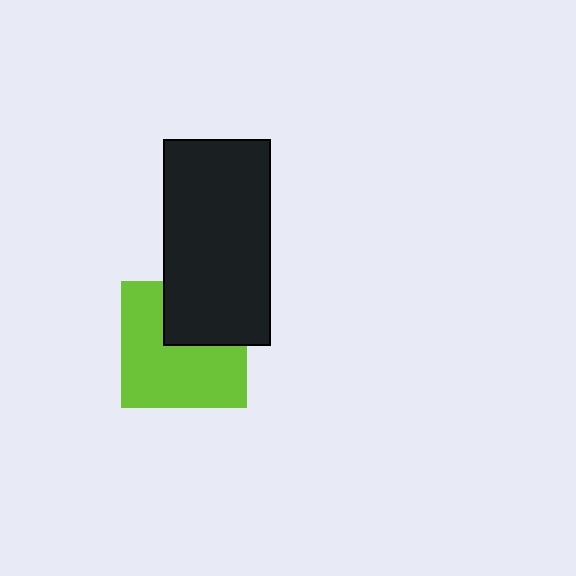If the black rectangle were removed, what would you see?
You would see the complete lime square.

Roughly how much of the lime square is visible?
Most of it is visible (roughly 66%).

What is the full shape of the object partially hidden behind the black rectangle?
The partially hidden object is a lime square.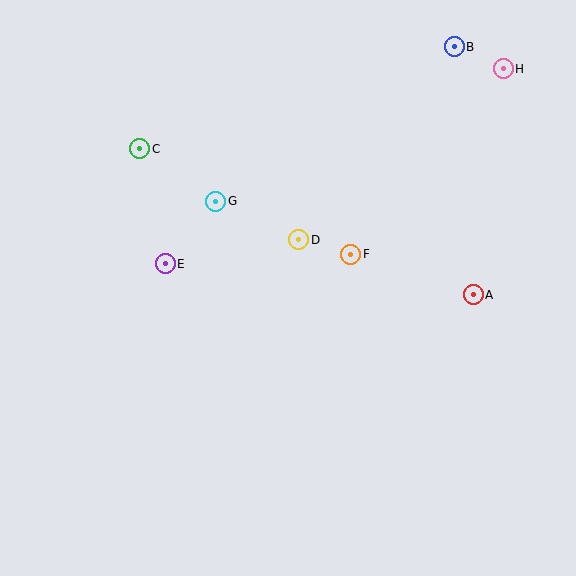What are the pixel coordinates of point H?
Point H is at (503, 69).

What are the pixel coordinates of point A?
Point A is at (473, 295).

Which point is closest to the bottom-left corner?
Point E is closest to the bottom-left corner.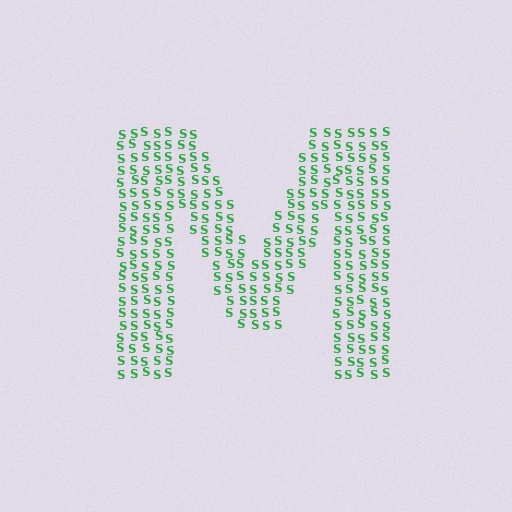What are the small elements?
The small elements are letter S's.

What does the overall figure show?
The overall figure shows the letter M.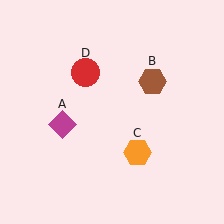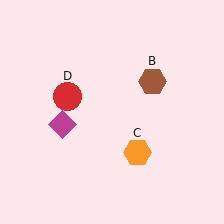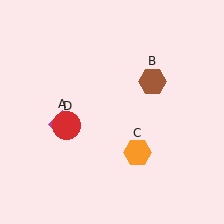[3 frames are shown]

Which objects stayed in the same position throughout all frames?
Magenta diamond (object A) and brown hexagon (object B) and orange hexagon (object C) remained stationary.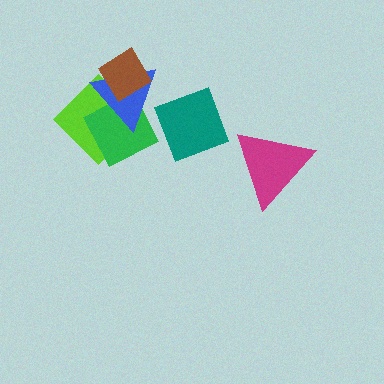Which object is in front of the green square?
The blue triangle is in front of the green square.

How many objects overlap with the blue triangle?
3 objects overlap with the blue triangle.